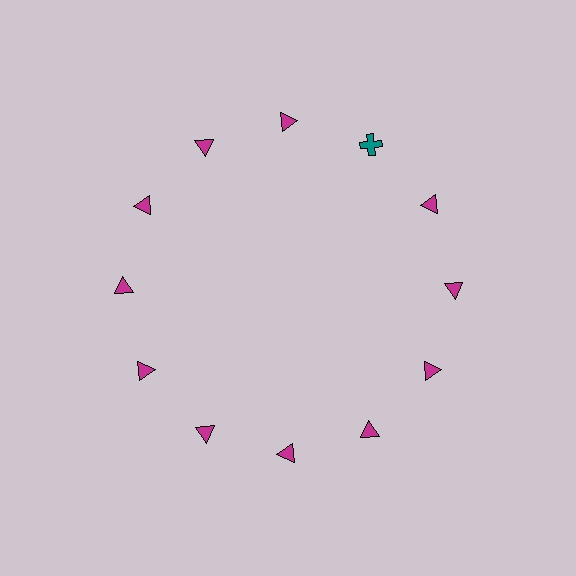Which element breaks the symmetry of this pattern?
The teal cross at roughly the 1 o'clock position breaks the symmetry. All other shapes are magenta triangles.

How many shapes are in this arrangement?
There are 12 shapes arranged in a ring pattern.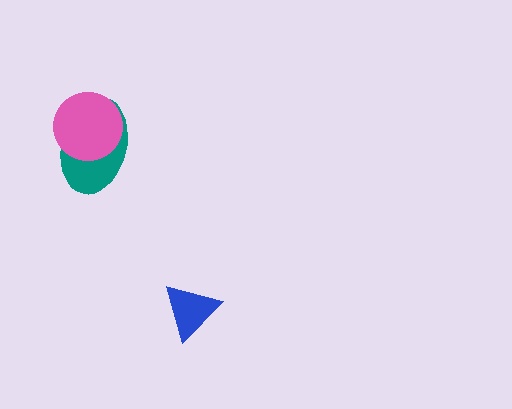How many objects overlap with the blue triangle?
0 objects overlap with the blue triangle.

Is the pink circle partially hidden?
No, no other shape covers it.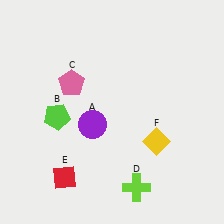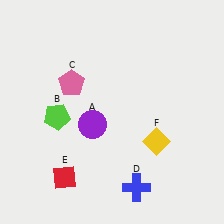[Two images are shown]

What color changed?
The cross (D) changed from lime in Image 1 to blue in Image 2.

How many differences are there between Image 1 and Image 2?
There is 1 difference between the two images.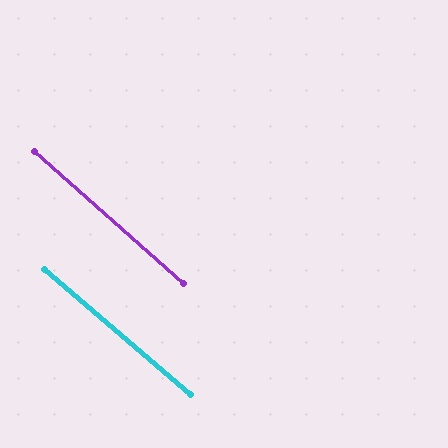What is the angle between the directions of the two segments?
Approximately 1 degree.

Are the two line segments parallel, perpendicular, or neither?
Parallel — their directions differ by only 1.0°.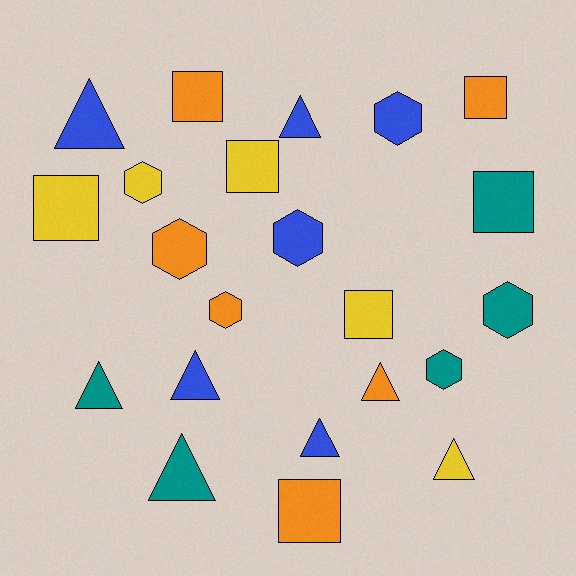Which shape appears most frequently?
Triangle, with 8 objects.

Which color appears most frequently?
Blue, with 6 objects.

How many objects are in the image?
There are 22 objects.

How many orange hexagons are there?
There are 2 orange hexagons.